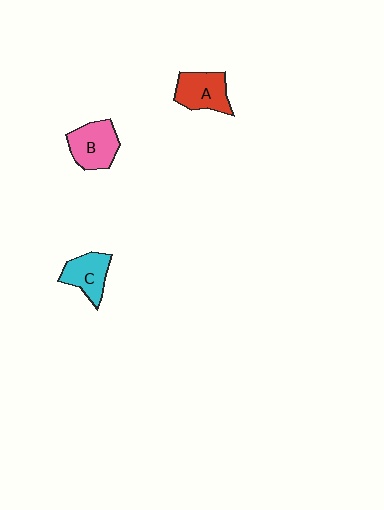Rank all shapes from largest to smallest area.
From largest to smallest: B (pink), A (red), C (cyan).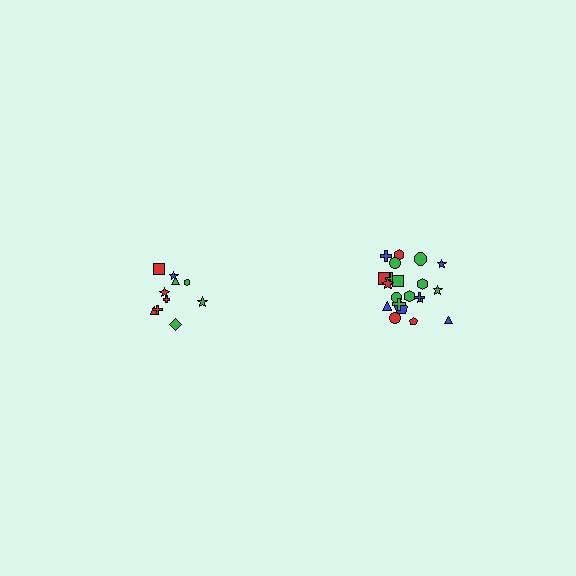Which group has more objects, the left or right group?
The right group.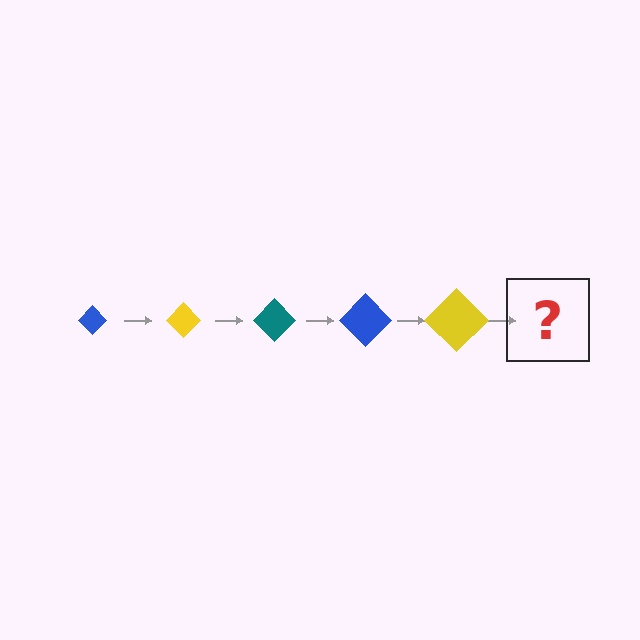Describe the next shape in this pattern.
It should be a teal diamond, larger than the previous one.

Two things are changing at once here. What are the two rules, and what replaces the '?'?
The two rules are that the diamond grows larger each step and the color cycles through blue, yellow, and teal. The '?' should be a teal diamond, larger than the previous one.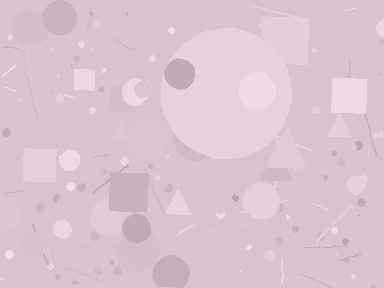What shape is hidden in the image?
A circle is hidden in the image.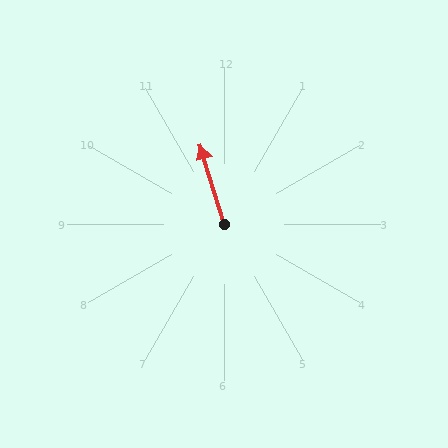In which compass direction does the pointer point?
North.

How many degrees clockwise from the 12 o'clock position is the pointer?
Approximately 343 degrees.